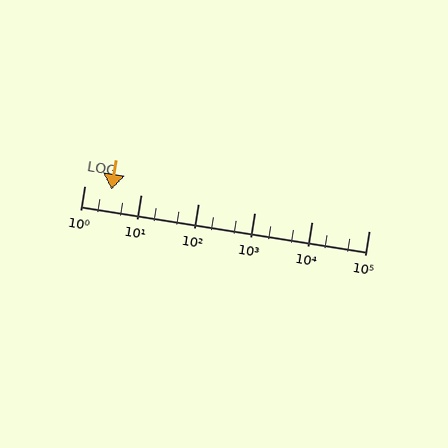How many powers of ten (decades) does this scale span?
The scale spans 5 decades, from 1 to 100000.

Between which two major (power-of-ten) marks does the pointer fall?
The pointer is between 1 and 10.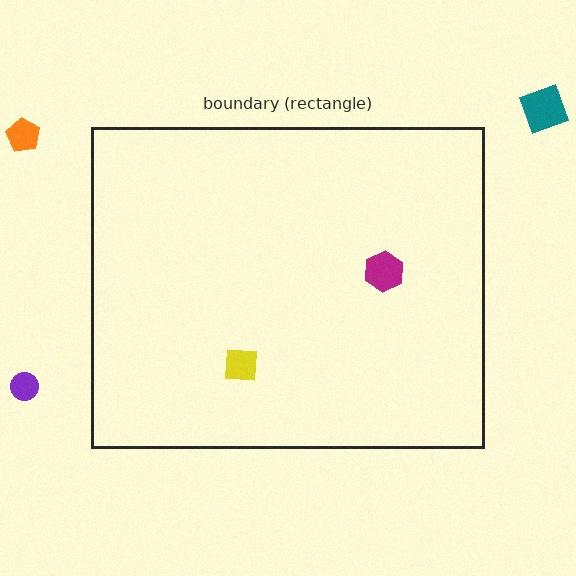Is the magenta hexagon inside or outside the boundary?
Inside.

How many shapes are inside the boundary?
2 inside, 3 outside.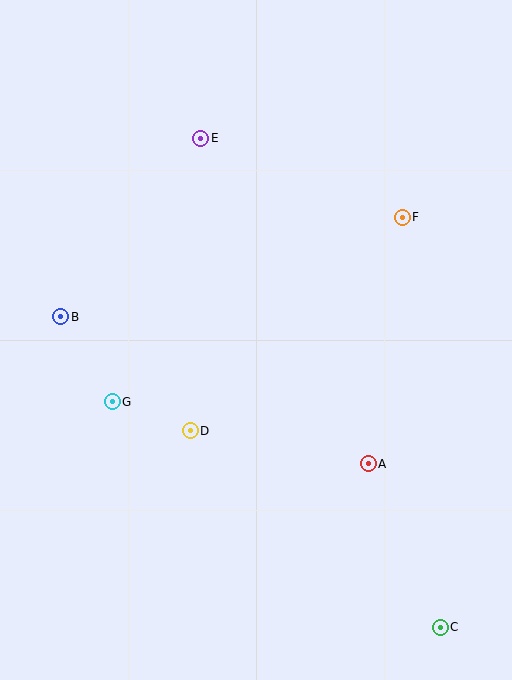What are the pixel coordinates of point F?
Point F is at (402, 217).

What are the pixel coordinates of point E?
Point E is at (201, 138).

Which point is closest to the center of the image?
Point D at (190, 431) is closest to the center.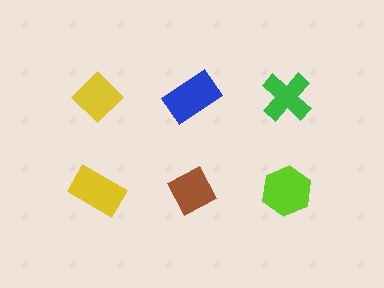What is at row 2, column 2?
A brown diamond.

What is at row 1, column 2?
A blue rectangle.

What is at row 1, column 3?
A green cross.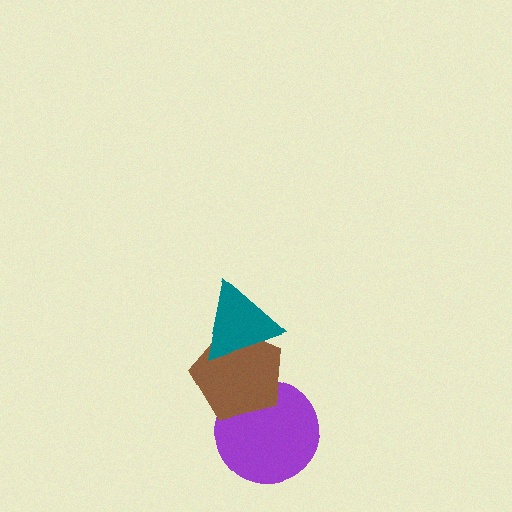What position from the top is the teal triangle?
The teal triangle is 1st from the top.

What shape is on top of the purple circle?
The brown pentagon is on top of the purple circle.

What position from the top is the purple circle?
The purple circle is 3rd from the top.